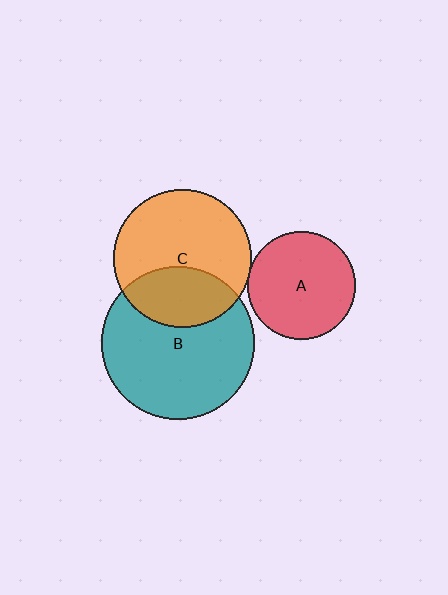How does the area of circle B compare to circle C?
Approximately 1.2 times.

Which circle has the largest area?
Circle B (teal).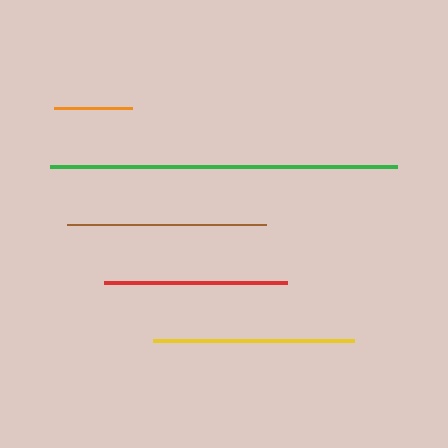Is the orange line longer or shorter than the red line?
The red line is longer than the orange line.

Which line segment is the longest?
The green line is the longest at approximately 347 pixels.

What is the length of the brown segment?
The brown segment is approximately 199 pixels long.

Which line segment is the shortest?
The orange line is the shortest at approximately 78 pixels.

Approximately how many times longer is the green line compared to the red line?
The green line is approximately 1.9 times the length of the red line.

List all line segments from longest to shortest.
From longest to shortest: green, yellow, brown, red, orange.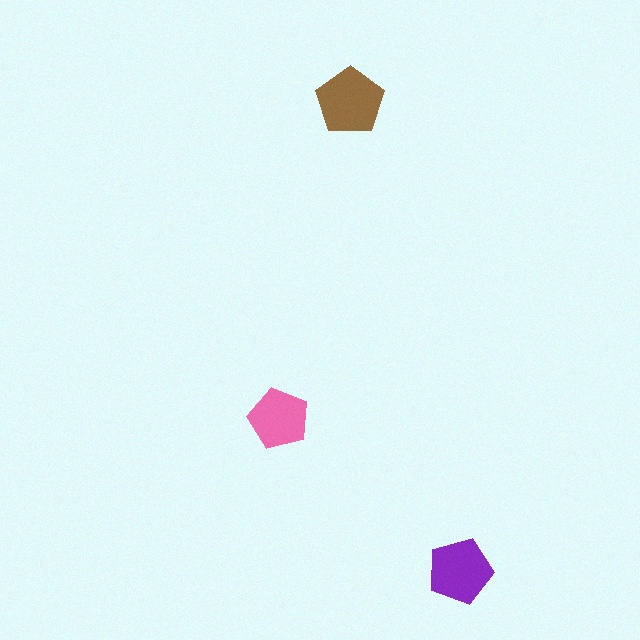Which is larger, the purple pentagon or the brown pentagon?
The brown one.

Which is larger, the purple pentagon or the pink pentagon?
The purple one.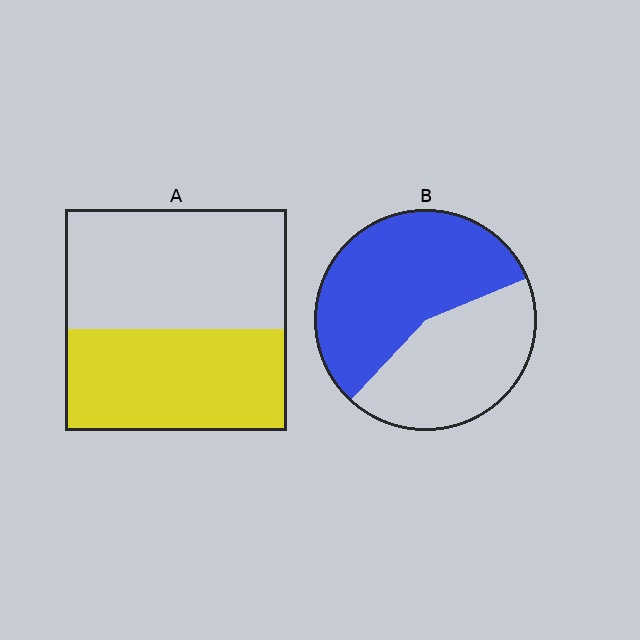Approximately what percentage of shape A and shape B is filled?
A is approximately 45% and B is approximately 55%.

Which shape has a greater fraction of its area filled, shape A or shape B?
Shape B.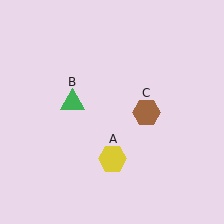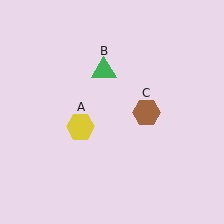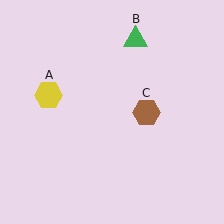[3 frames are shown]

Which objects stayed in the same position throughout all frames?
Brown hexagon (object C) remained stationary.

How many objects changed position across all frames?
2 objects changed position: yellow hexagon (object A), green triangle (object B).